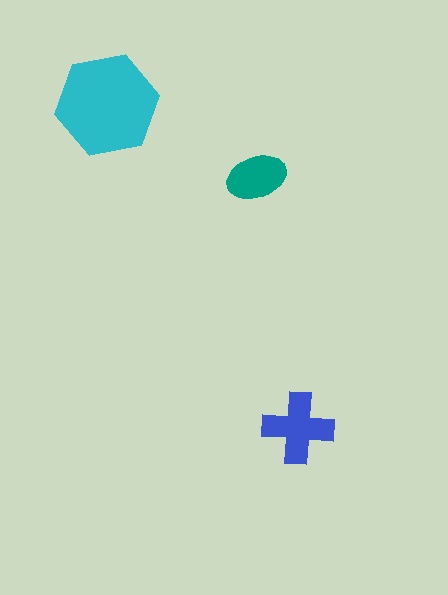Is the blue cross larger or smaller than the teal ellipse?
Larger.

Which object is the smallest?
The teal ellipse.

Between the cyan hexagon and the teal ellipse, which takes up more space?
The cyan hexagon.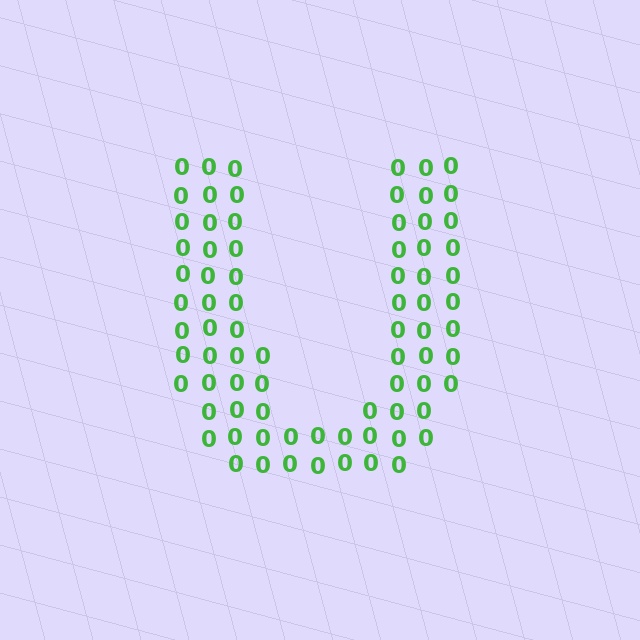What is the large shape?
The large shape is the letter U.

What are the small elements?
The small elements are digit 0's.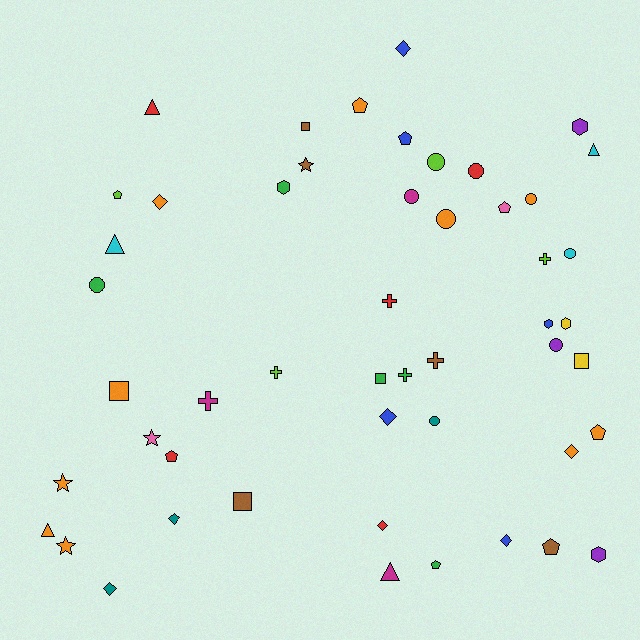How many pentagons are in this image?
There are 8 pentagons.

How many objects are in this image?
There are 50 objects.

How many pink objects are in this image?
There are 2 pink objects.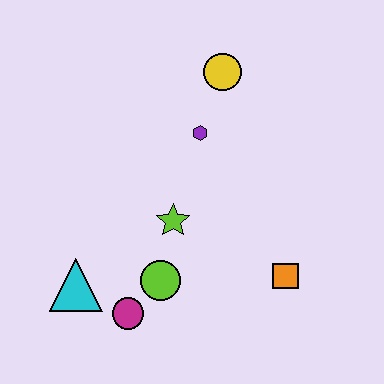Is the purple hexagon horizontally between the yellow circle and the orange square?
No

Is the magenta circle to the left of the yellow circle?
Yes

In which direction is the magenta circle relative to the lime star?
The magenta circle is below the lime star.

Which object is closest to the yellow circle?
The purple hexagon is closest to the yellow circle.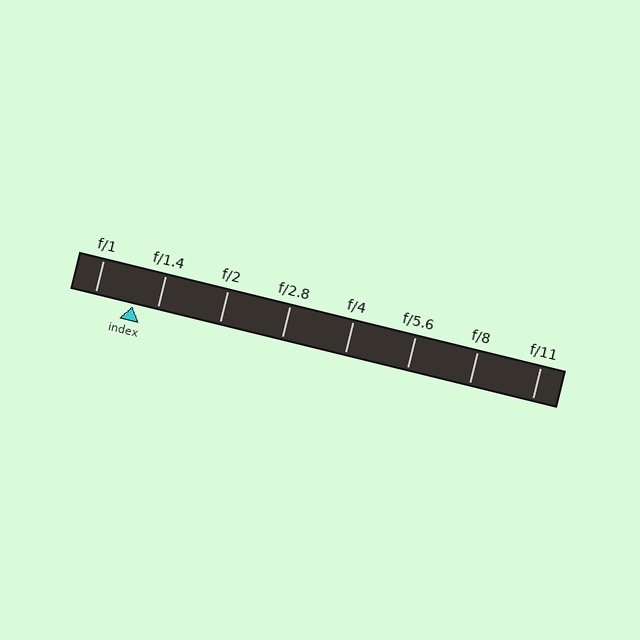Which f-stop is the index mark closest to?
The index mark is closest to f/1.4.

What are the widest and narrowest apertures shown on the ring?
The widest aperture shown is f/1 and the narrowest is f/11.